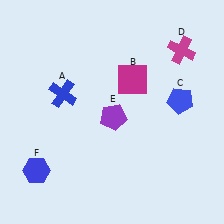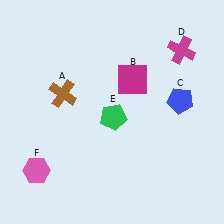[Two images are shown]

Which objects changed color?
A changed from blue to brown. E changed from purple to green. F changed from blue to pink.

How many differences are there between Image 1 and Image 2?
There are 3 differences between the two images.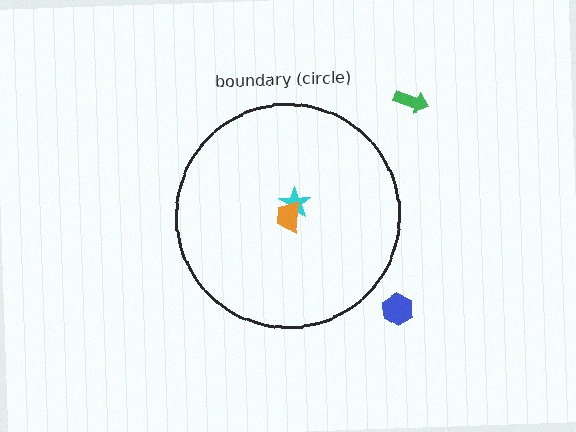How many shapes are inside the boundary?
2 inside, 2 outside.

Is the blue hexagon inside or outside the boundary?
Outside.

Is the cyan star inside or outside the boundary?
Inside.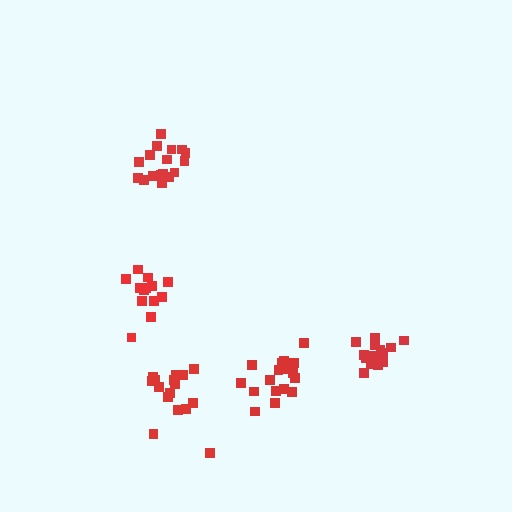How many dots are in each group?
Group 1: 14 dots, Group 2: 17 dots, Group 3: 13 dots, Group 4: 17 dots, Group 5: 16 dots (77 total).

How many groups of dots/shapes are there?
There are 5 groups.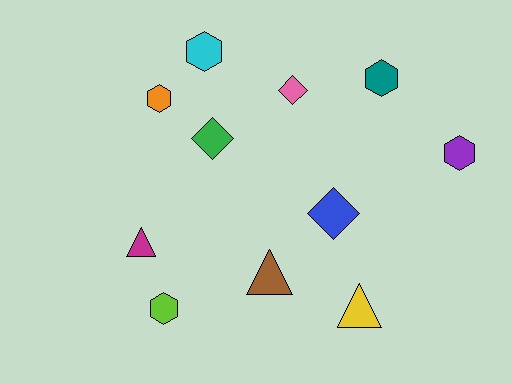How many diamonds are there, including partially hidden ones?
There are 3 diamonds.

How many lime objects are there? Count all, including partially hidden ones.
There is 1 lime object.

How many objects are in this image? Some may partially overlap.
There are 11 objects.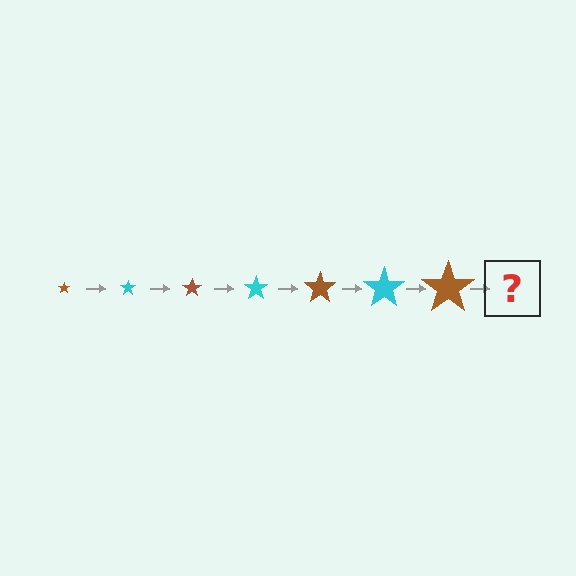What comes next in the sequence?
The next element should be a cyan star, larger than the previous one.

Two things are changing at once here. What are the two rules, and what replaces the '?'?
The two rules are that the star grows larger each step and the color cycles through brown and cyan. The '?' should be a cyan star, larger than the previous one.